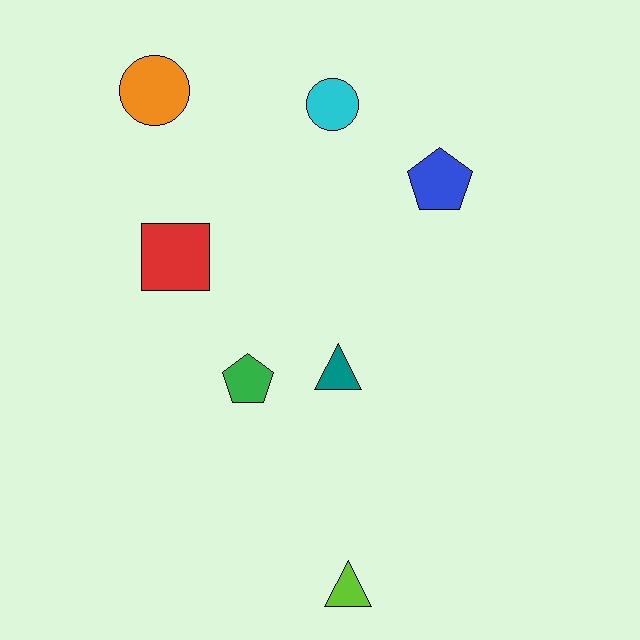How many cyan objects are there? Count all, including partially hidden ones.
There is 1 cyan object.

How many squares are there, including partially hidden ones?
There is 1 square.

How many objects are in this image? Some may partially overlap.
There are 7 objects.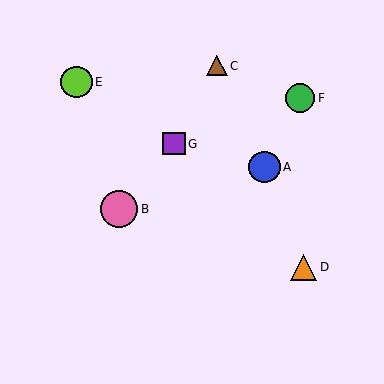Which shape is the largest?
The pink circle (labeled B) is the largest.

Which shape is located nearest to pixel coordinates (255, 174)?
The blue circle (labeled A) at (264, 167) is nearest to that location.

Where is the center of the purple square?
The center of the purple square is at (174, 144).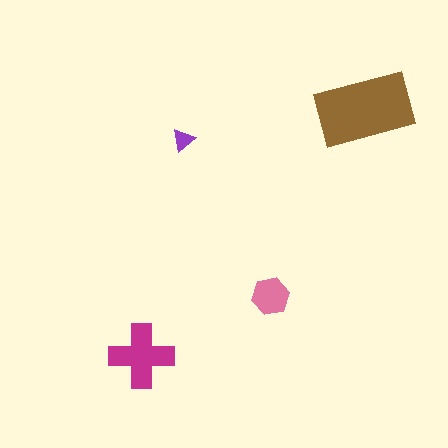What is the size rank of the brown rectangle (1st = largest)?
1st.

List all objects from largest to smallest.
The brown rectangle, the magenta cross, the pink hexagon, the purple triangle.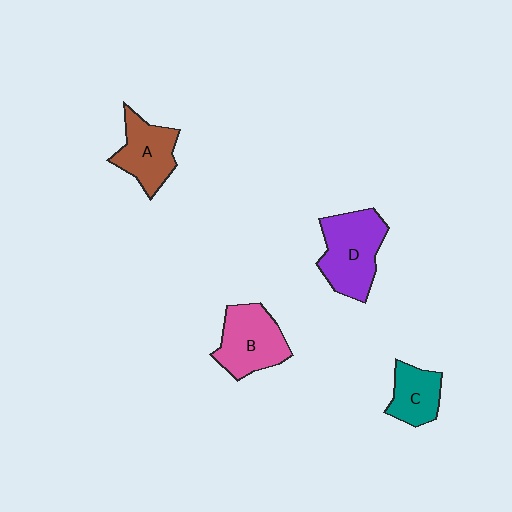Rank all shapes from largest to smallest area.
From largest to smallest: D (purple), B (pink), A (brown), C (teal).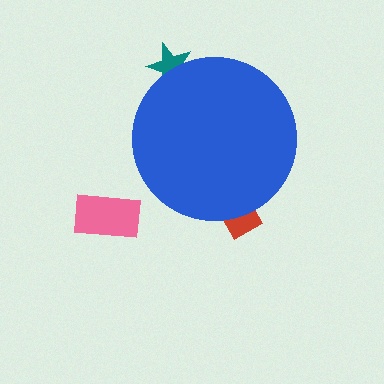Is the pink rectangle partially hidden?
No, the pink rectangle is fully visible.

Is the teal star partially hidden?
Yes, the teal star is partially hidden behind the blue circle.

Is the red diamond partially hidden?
Yes, the red diamond is partially hidden behind the blue circle.